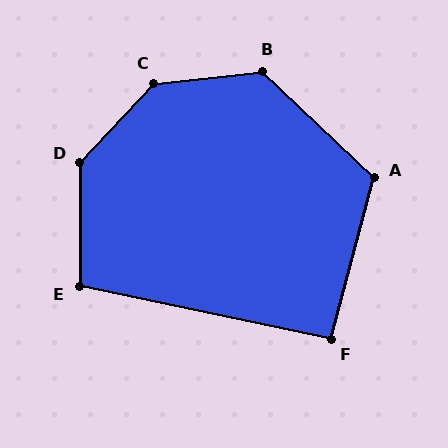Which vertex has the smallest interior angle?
F, at approximately 93 degrees.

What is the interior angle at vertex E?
Approximately 102 degrees (obtuse).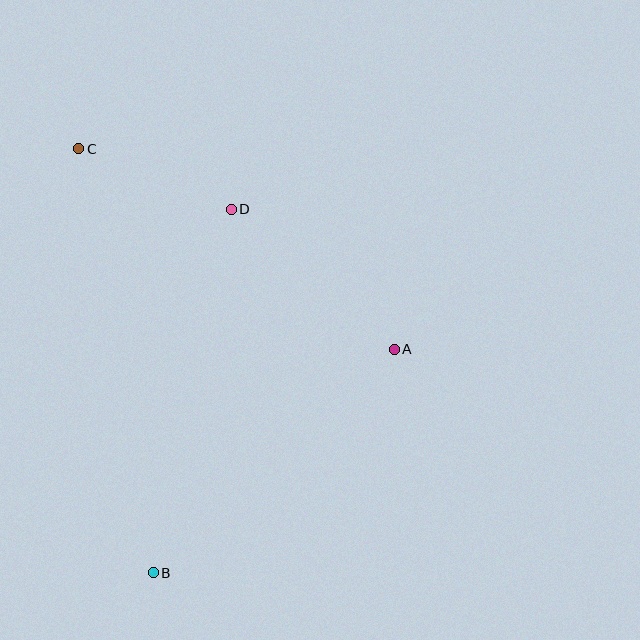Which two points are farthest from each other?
Points B and C are farthest from each other.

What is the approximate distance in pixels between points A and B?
The distance between A and B is approximately 329 pixels.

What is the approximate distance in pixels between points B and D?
The distance between B and D is approximately 372 pixels.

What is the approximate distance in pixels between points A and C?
The distance between A and C is approximately 374 pixels.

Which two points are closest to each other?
Points C and D are closest to each other.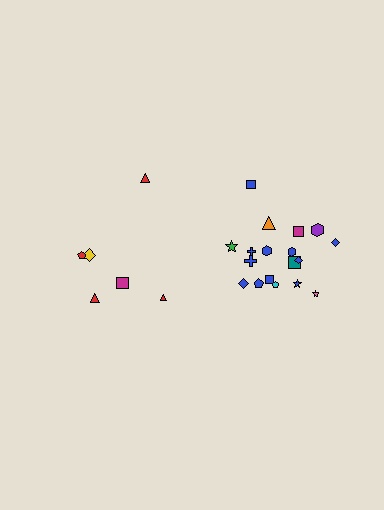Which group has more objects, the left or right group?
The right group.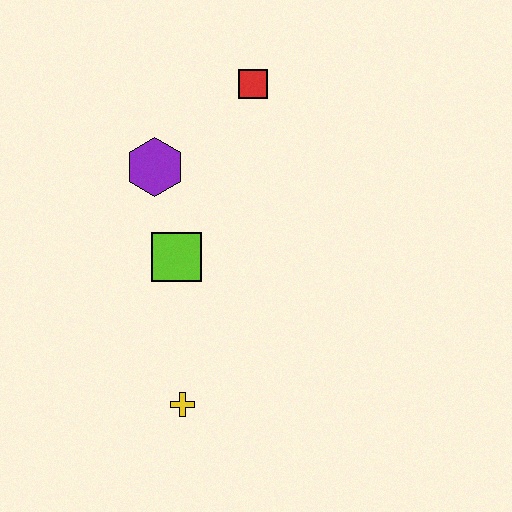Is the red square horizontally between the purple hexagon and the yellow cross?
No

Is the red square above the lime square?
Yes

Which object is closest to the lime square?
The purple hexagon is closest to the lime square.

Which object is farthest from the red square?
The yellow cross is farthest from the red square.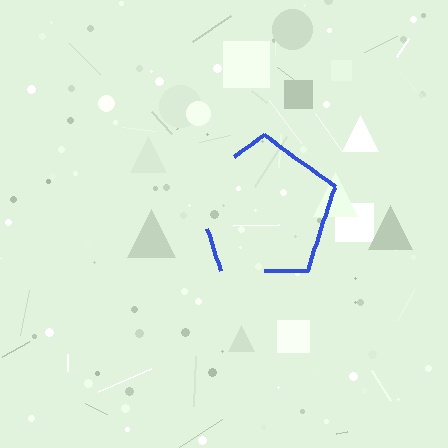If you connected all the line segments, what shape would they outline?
They would outline a pentagon.